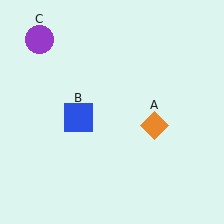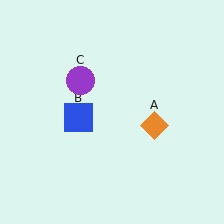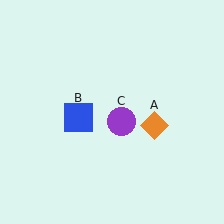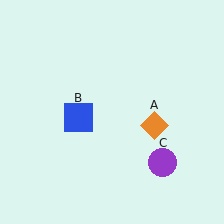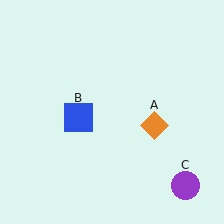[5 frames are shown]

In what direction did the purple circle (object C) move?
The purple circle (object C) moved down and to the right.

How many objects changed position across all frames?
1 object changed position: purple circle (object C).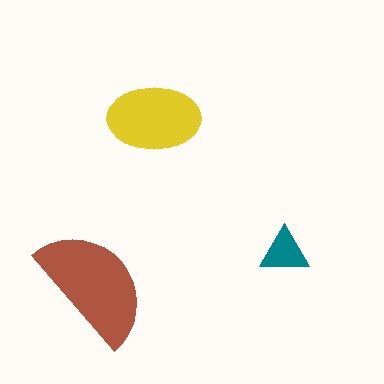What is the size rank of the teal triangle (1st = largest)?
3rd.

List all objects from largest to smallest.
The brown semicircle, the yellow ellipse, the teal triangle.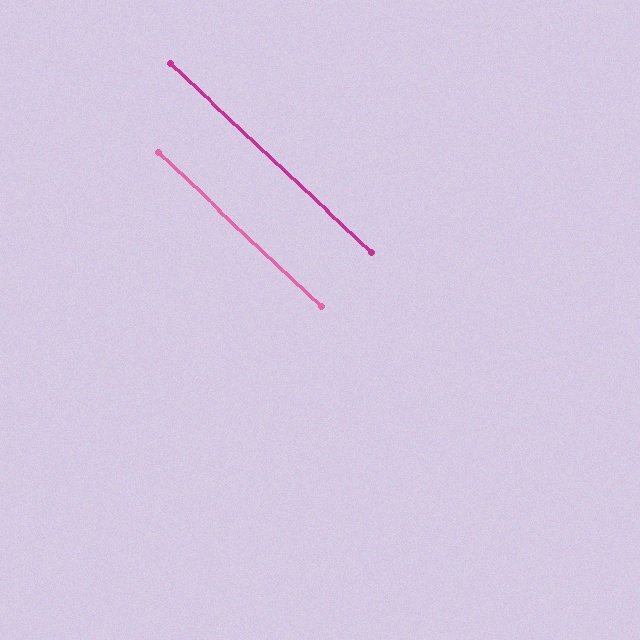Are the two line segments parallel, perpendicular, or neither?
Parallel — their directions differ by only 0.1°.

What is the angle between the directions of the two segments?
Approximately 0 degrees.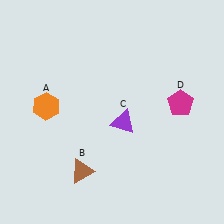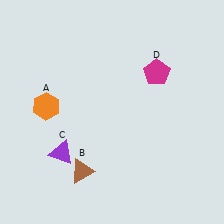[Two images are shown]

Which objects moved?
The objects that moved are: the purple triangle (C), the magenta pentagon (D).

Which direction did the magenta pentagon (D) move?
The magenta pentagon (D) moved up.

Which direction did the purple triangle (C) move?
The purple triangle (C) moved left.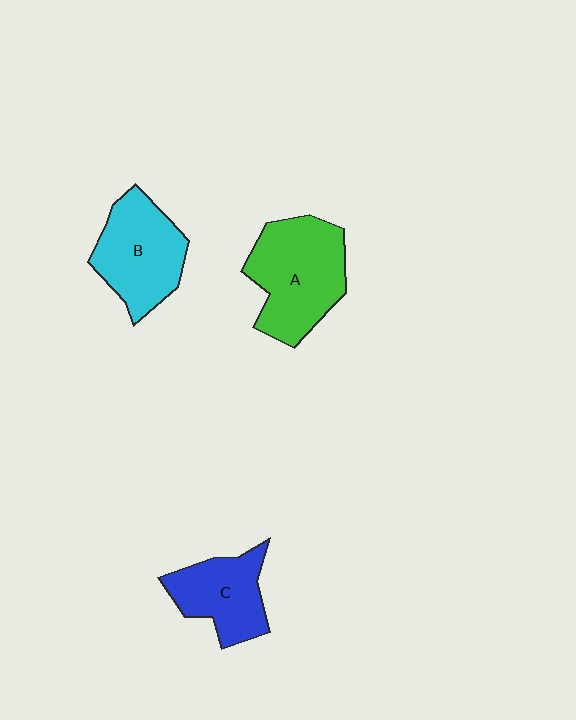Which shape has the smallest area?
Shape C (blue).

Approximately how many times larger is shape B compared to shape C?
Approximately 1.2 times.